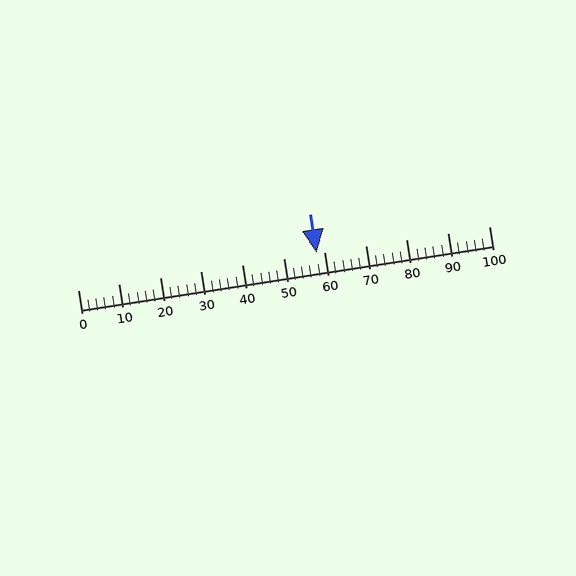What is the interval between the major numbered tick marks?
The major tick marks are spaced 10 units apart.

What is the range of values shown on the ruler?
The ruler shows values from 0 to 100.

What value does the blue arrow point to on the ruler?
The blue arrow points to approximately 58.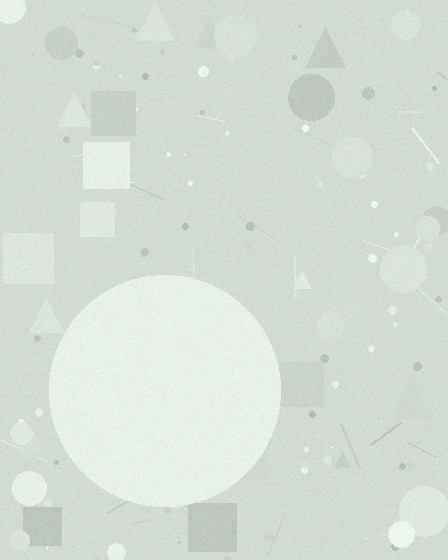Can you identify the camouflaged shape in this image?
The camouflaged shape is a circle.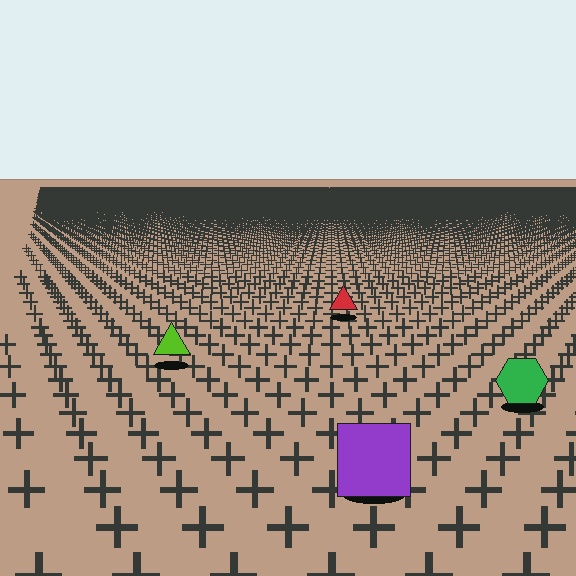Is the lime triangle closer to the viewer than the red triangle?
Yes. The lime triangle is closer — you can tell from the texture gradient: the ground texture is coarser near it.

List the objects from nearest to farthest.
From nearest to farthest: the purple square, the green hexagon, the lime triangle, the red triangle.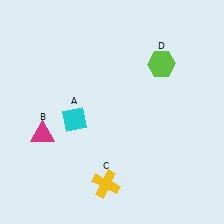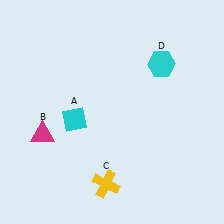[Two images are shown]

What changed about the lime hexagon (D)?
In Image 1, D is lime. In Image 2, it changed to cyan.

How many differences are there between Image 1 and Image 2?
There is 1 difference between the two images.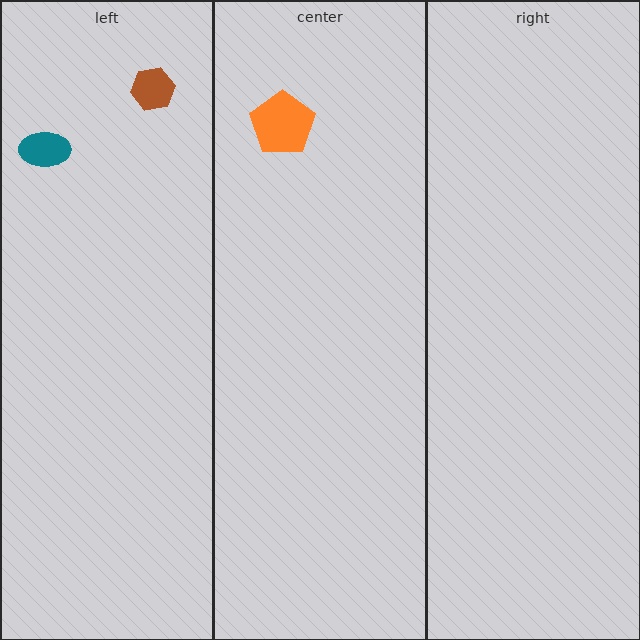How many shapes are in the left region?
2.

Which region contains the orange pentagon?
The center region.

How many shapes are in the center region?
1.